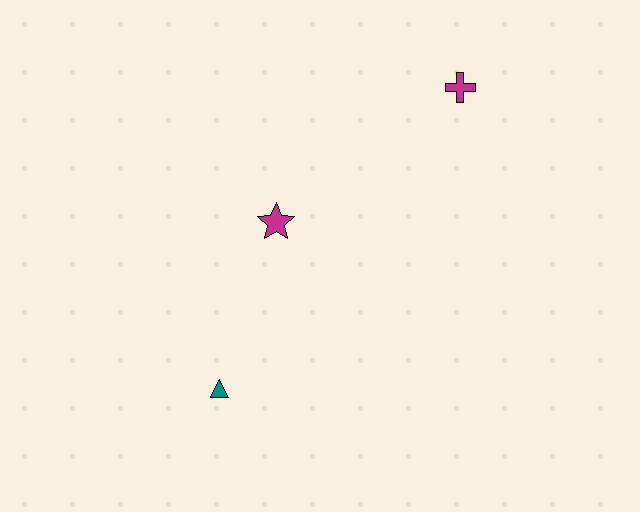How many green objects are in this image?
There are no green objects.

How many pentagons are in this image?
There are no pentagons.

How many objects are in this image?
There are 3 objects.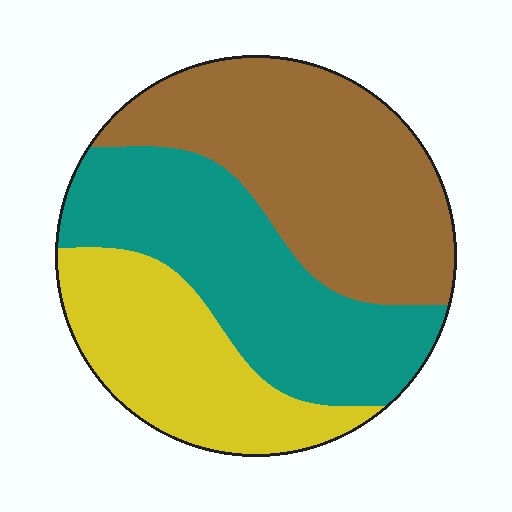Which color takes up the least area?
Yellow, at roughly 25%.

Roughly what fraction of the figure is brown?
Brown takes up about two fifths (2/5) of the figure.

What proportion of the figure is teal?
Teal takes up about one third (1/3) of the figure.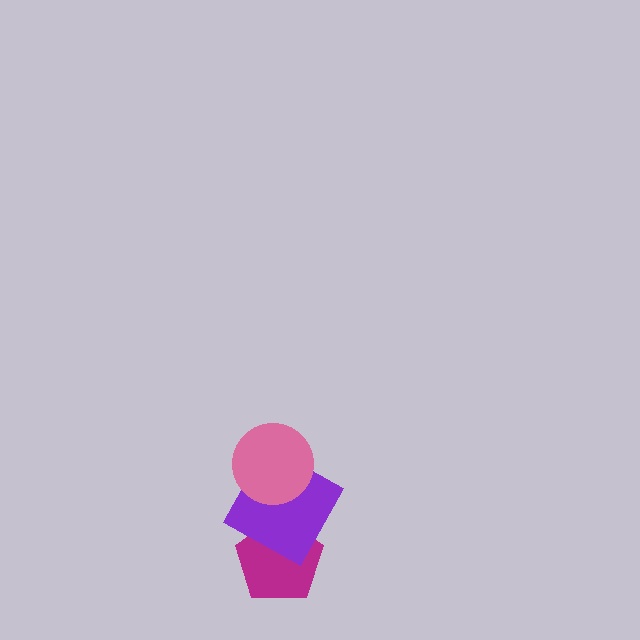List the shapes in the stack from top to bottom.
From top to bottom: the pink circle, the purple square, the magenta pentagon.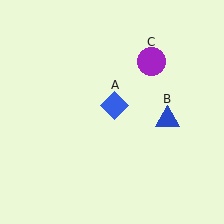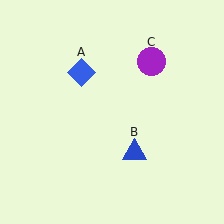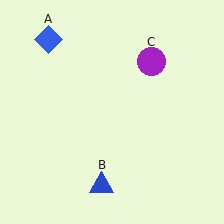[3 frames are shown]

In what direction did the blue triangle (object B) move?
The blue triangle (object B) moved down and to the left.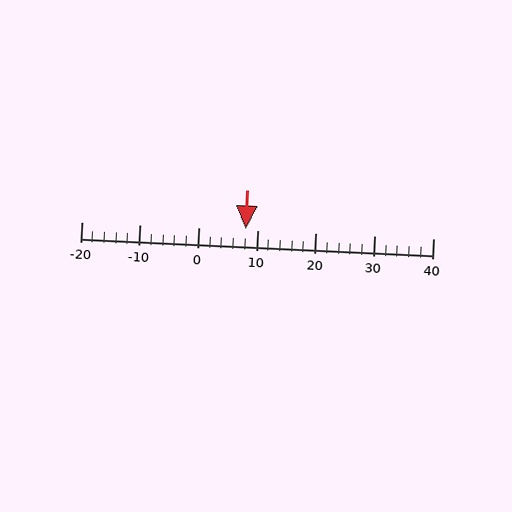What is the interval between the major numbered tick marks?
The major tick marks are spaced 10 units apart.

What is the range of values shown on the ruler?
The ruler shows values from -20 to 40.